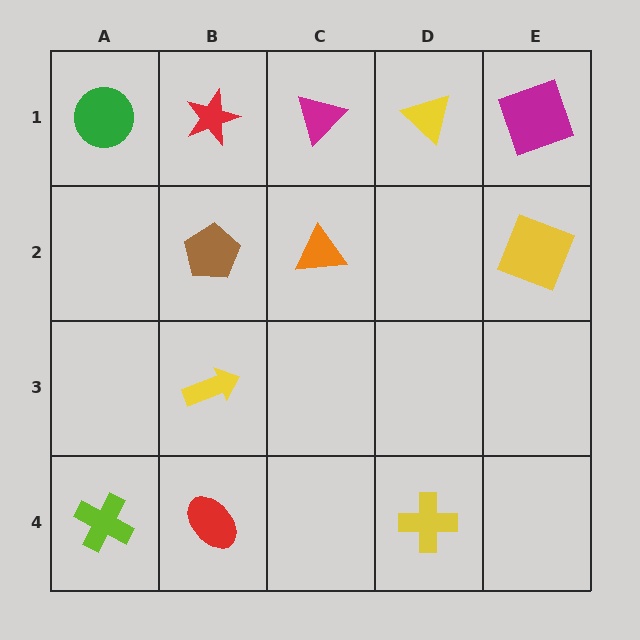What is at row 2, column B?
A brown pentagon.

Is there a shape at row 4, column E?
No, that cell is empty.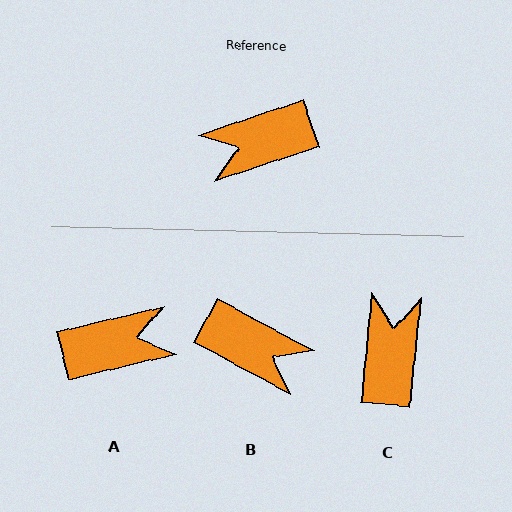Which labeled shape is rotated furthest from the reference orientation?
A, about 175 degrees away.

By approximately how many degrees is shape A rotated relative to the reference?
Approximately 175 degrees counter-clockwise.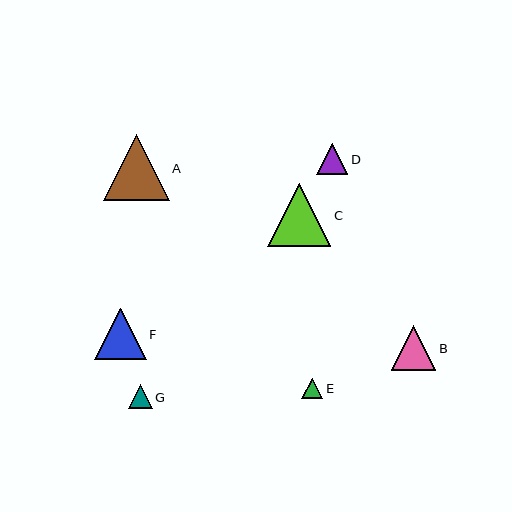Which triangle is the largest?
Triangle A is the largest with a size of approximately 66 pixels.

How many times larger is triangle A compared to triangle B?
Triangle A is approximately 1.5 times the size of triangle B.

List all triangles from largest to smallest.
From largest to smallest: A, C, F, B, D, G, E.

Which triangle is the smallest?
Triangle E is the smallest with a size of approximately 21 pixels.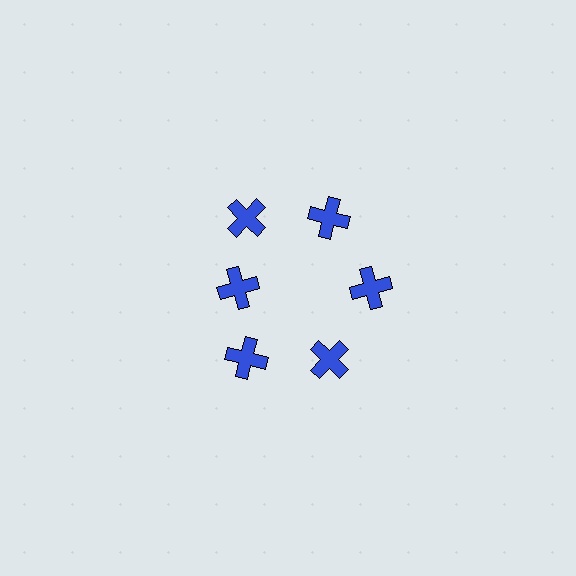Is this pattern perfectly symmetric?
No. The 6 blue crosses are arranged in a ring, but one element near the 9 o'clock position is pulled inward toward the center, breaking the 6-fold rotational symmetry.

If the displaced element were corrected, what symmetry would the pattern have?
It would have 6-fold rotational symmetry — the pattern would map onto itself every 60 degrees.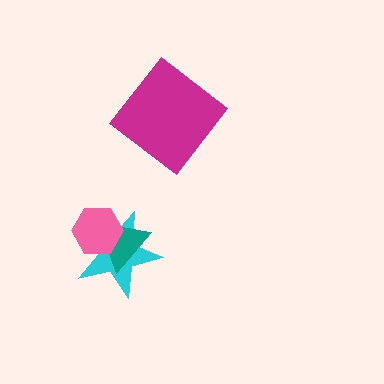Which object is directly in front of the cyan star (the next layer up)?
The teal triangle is directly in front of the cyan star.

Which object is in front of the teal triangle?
The pink hexagon is in front of the teal triangle.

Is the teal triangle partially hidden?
Yes, it is partially covered by another shape.